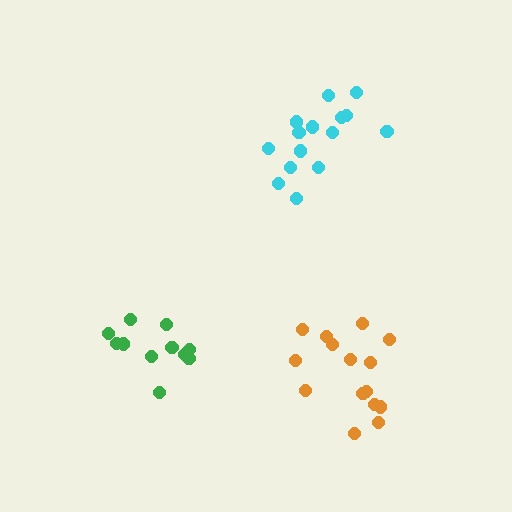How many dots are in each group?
Group 1: 11 dots, Group 2: 15 dots, Group 3: 15 dots (41 total).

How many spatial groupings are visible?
There are 3 spatial groupings.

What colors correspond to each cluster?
The clusters are colored: green, cyan, orange.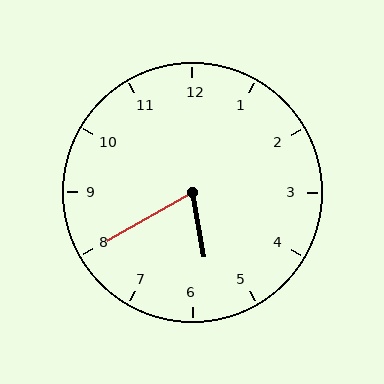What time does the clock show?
5:40.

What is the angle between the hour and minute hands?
Approximately 70 degrees.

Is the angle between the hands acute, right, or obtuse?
It is acute.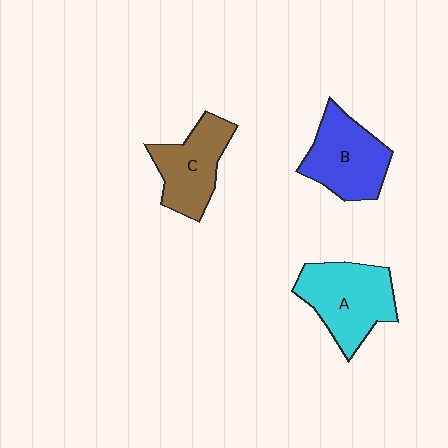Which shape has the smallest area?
Shape C (brown).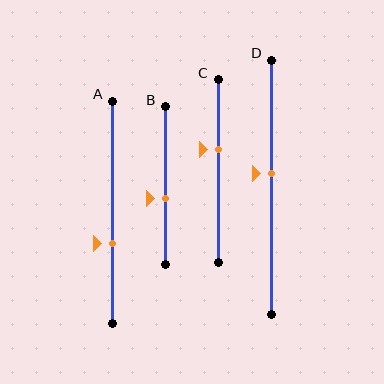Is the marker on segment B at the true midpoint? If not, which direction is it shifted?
No, the marker on segment B is shifted downward by about 8% of the segment length.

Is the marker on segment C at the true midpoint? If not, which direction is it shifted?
No, the marker on segment C is shifted upward by about 12% of the segment length.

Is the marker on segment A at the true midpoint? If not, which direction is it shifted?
No, the marker on segment A is shifted downward by about 14% of the segment length.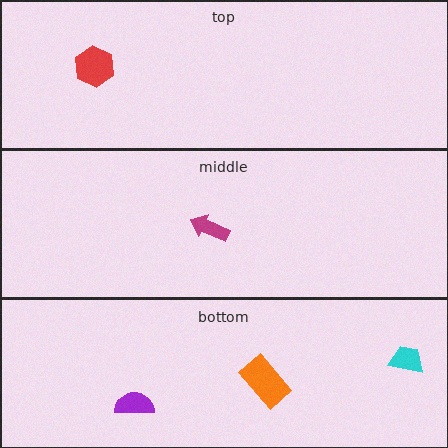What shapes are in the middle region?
The magenta arrow.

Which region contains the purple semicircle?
The bottom region.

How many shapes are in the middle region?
1.